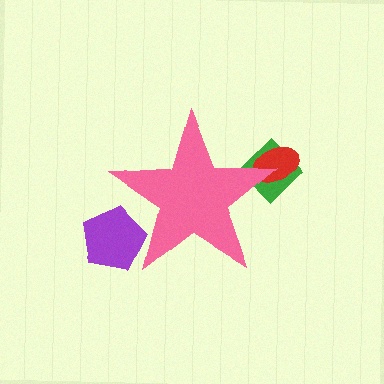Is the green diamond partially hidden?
Yes, the green diamond is partially hidden behind the pink star.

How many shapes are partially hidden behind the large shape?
3 shapes are partially hidden.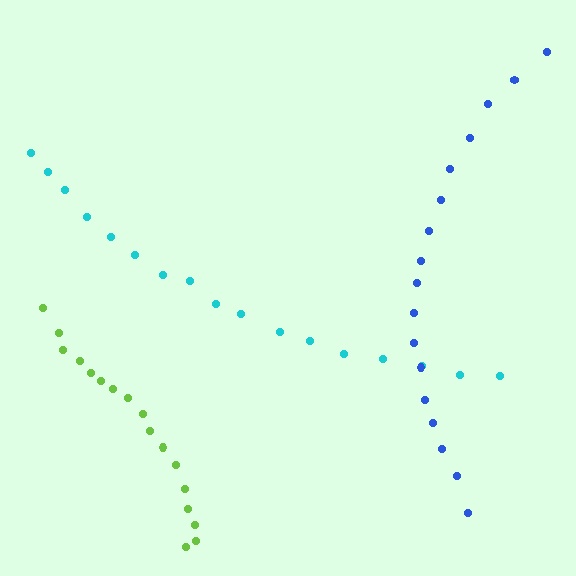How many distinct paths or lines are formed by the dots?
There are 3 distinct paths.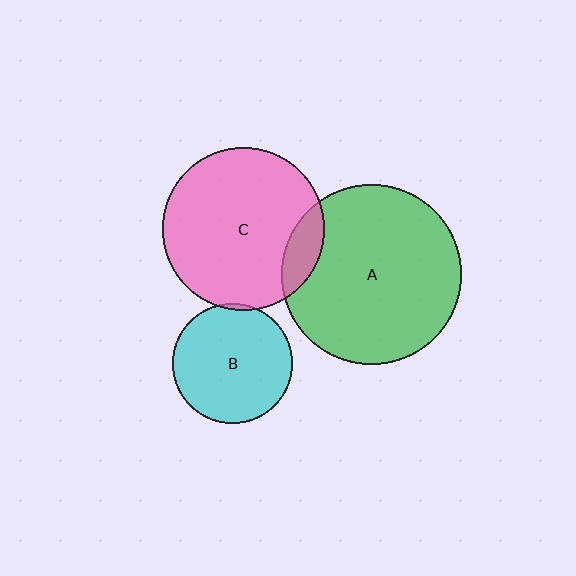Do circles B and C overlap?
Yes.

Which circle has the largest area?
Circle A (green).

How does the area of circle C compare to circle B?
Approximately 1.8 times.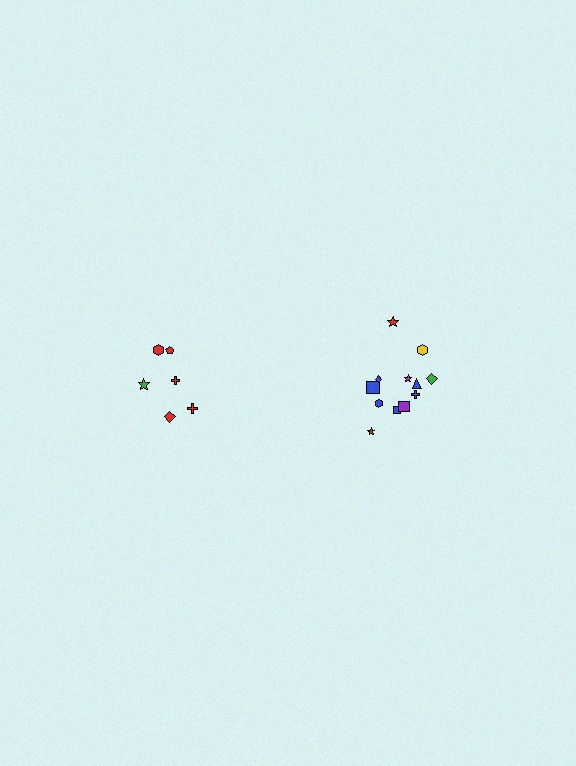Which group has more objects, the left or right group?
The right group.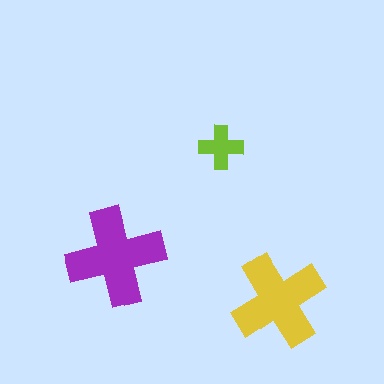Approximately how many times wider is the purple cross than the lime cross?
About 2 times wider.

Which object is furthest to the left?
The purple cross is leftmost.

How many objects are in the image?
There are 3 objects in the image.